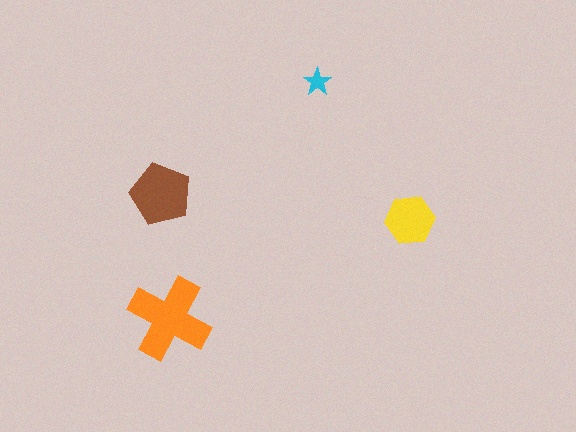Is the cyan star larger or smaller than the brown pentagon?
Smaller.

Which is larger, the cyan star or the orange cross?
The orange cross.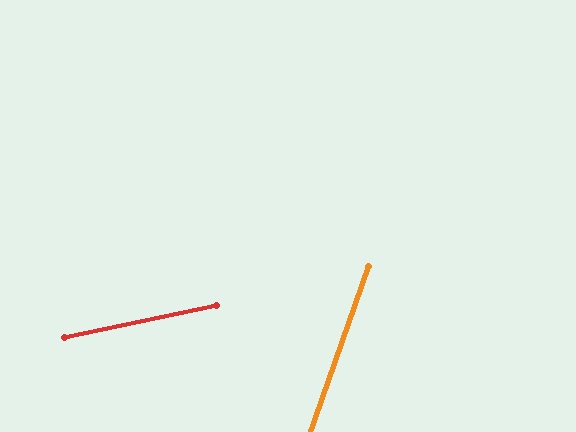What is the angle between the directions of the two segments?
Approximately 59 degrees.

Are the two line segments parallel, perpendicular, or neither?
Neither parallel nor perpendicular — they differ by about 59°.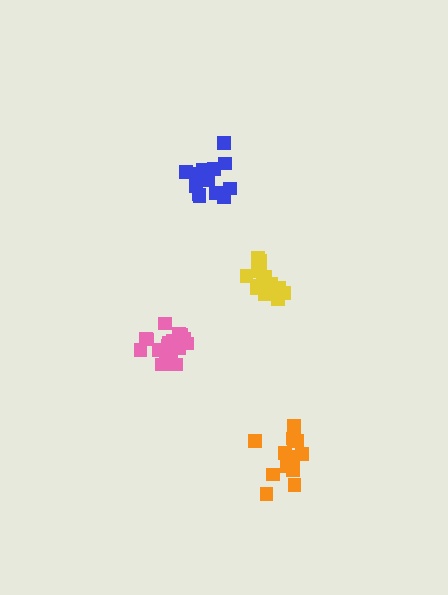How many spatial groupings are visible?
There are 4 spatial groupings.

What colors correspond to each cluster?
The clusters are colored: orange, pink, yellow, blue.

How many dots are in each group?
Group 1: 14 dots, Group 2: 18 dots, Group 3: 16 dots, Group 4: 14 dots (62 total).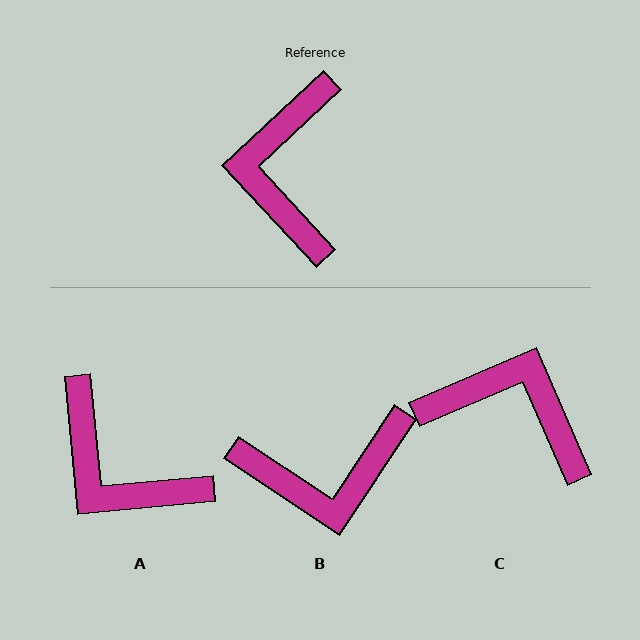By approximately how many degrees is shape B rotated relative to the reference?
Approximately 104 degrees counter-clockwise.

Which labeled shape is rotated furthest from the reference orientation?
C, about 109 degrees away.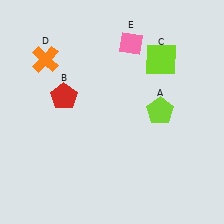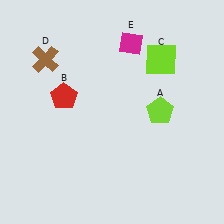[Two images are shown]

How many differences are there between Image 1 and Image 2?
There are 2 differences between the two images.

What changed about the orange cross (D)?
In Image 1, D is orange. In Image 2, it changed to brown.